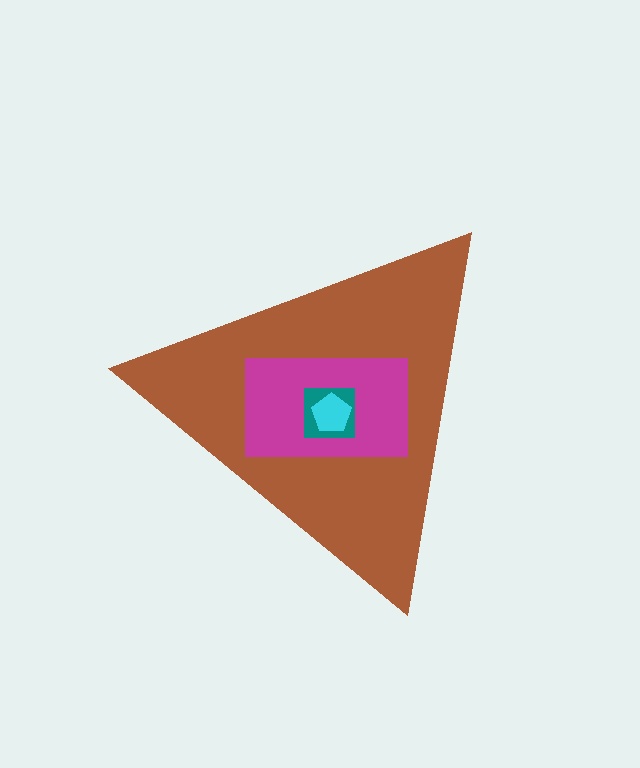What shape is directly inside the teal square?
The cyan pentagon.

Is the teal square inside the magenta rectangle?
Yes.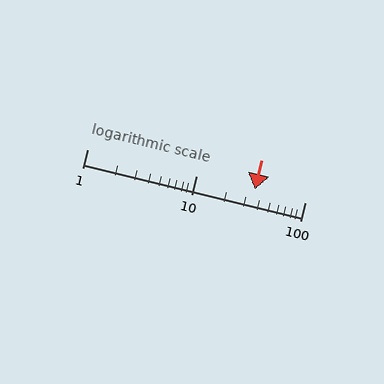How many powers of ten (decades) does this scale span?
The scale spans 2 decades, from 1 to 100.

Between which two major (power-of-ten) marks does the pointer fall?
The pointer is between 10 and 100.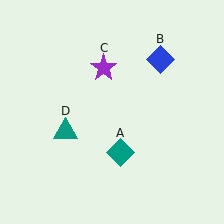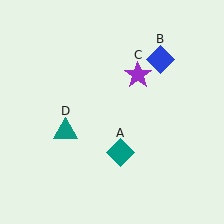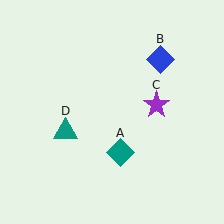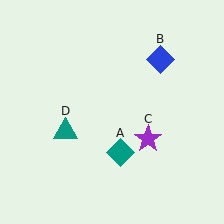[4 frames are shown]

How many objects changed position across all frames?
1 object changed position: purple star (object C).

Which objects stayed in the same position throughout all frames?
Teal diamond (object A) and blue diamond (object B) and teal triangle (object D) remained stationary.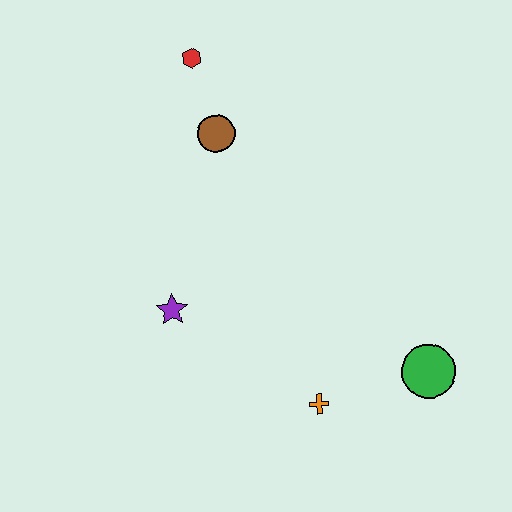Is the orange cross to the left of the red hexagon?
No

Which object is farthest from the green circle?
The red hexagon is farthest from the green circle.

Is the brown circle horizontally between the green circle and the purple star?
Yes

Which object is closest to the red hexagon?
The brown circle is closest to the red hexagon.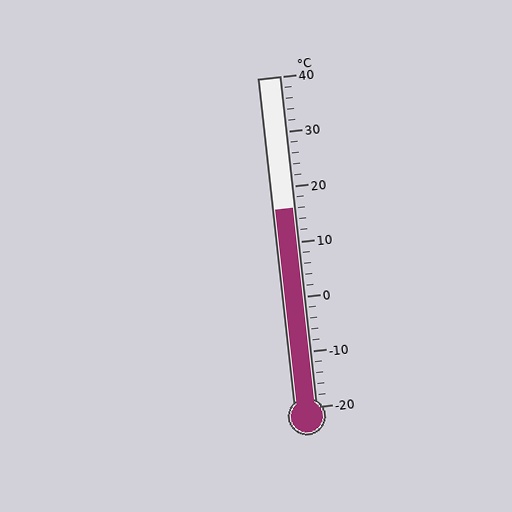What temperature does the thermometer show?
The thermometer shows approximately 16°C.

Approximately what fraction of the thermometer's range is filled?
The thermometer is filled to approximately 60% of its range.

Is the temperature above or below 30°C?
The temperature is below 30°C.